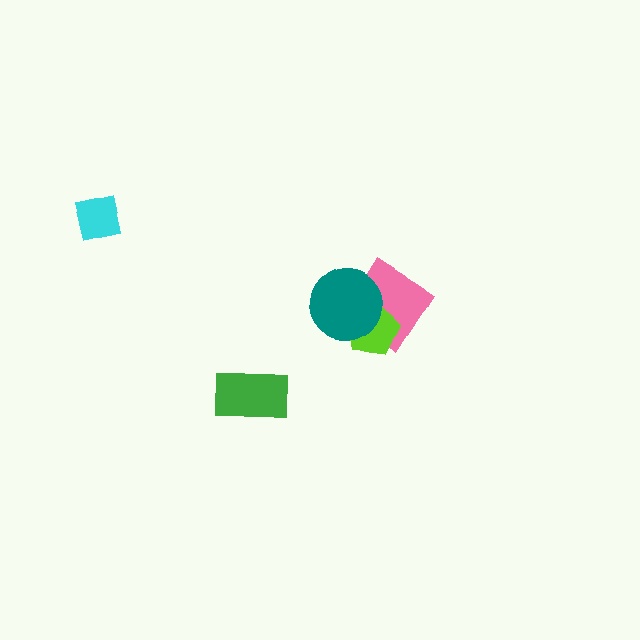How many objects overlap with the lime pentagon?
2 objects overlap with the lime pentagon.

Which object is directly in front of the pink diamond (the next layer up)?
The lime pentagon is directly in front of the pink diamond.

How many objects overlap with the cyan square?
0 objects overlap with the cyan square.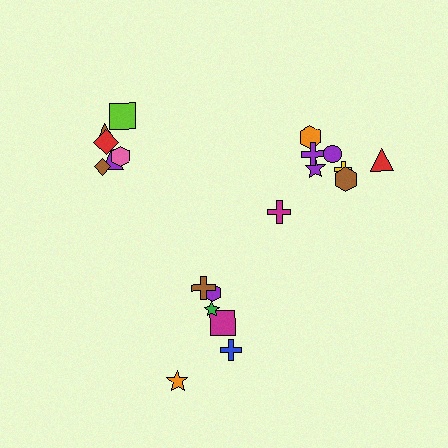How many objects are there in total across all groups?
There are 20 objects.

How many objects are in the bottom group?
There are 6 objects.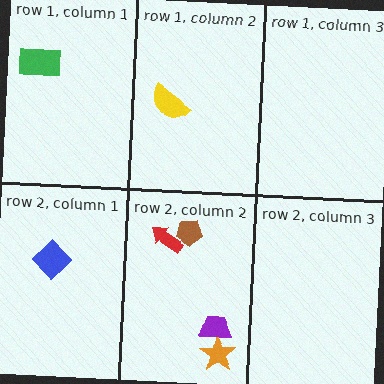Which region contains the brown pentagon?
The row 2, column 2 region.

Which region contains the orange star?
The row 2, column 2 region.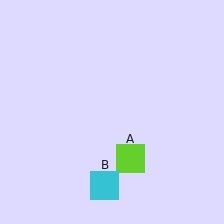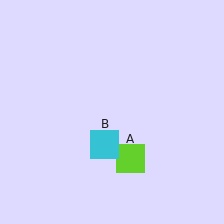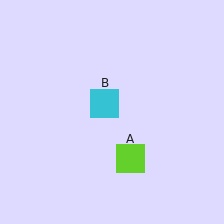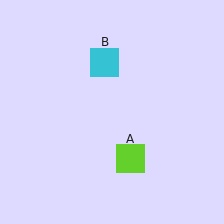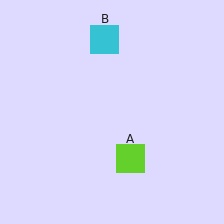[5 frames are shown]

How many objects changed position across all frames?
1 object changed position: cyan square (object B).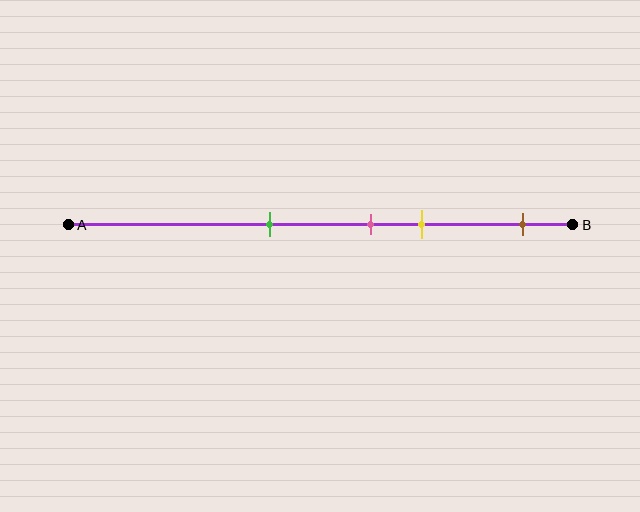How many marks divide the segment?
There are 4 marks dividing the segment.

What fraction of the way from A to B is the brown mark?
The brown mark is approximately 90% (0.9) of the way from A to B.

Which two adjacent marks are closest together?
The pink and yellow marks are the closest adjacent pair.